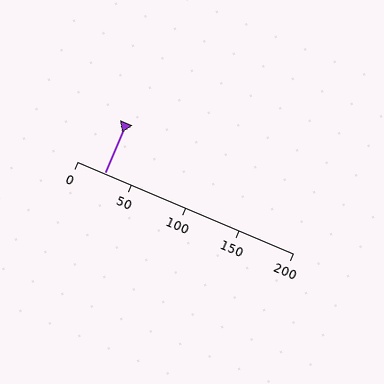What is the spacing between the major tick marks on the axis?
The major ticks are spaced 50 apart.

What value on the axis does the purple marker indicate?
The marker indicates approximately 25.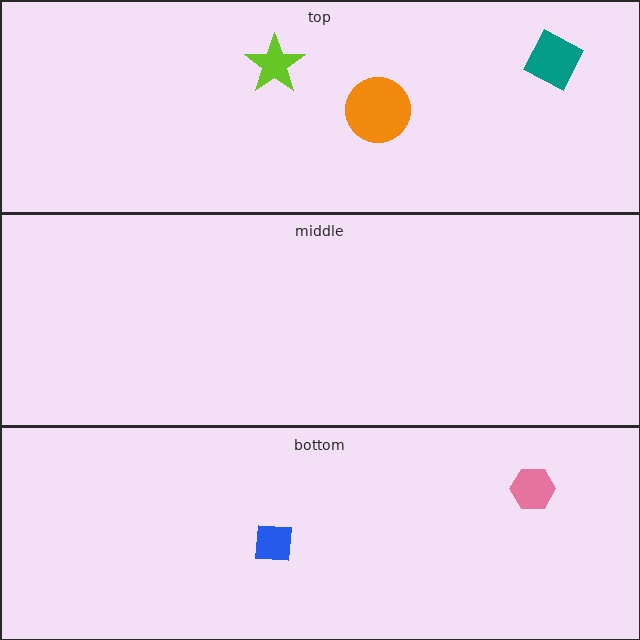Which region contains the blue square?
The bottom region.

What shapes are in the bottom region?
The blue square, the pink hexagon.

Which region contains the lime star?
The top region.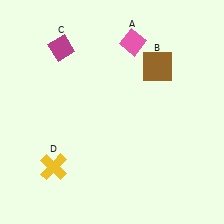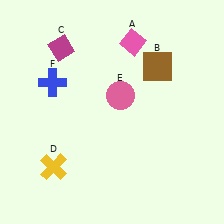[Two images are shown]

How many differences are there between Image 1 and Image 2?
There are 2 differences between the two images.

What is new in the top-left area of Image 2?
A blue cross (F) was added in the top-left area of Image 2.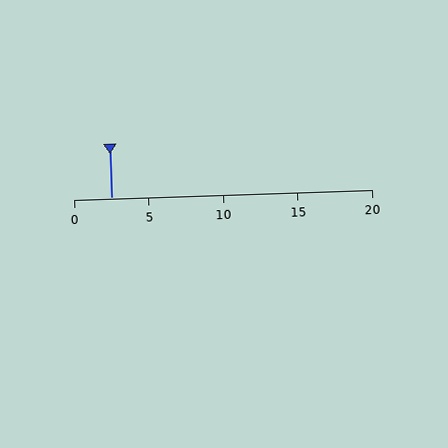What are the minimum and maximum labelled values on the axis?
The axis runs from 0 to 20.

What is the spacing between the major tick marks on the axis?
The major ticks are spaced 5 apart.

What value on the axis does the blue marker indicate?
The marker indicates approximately 2.5.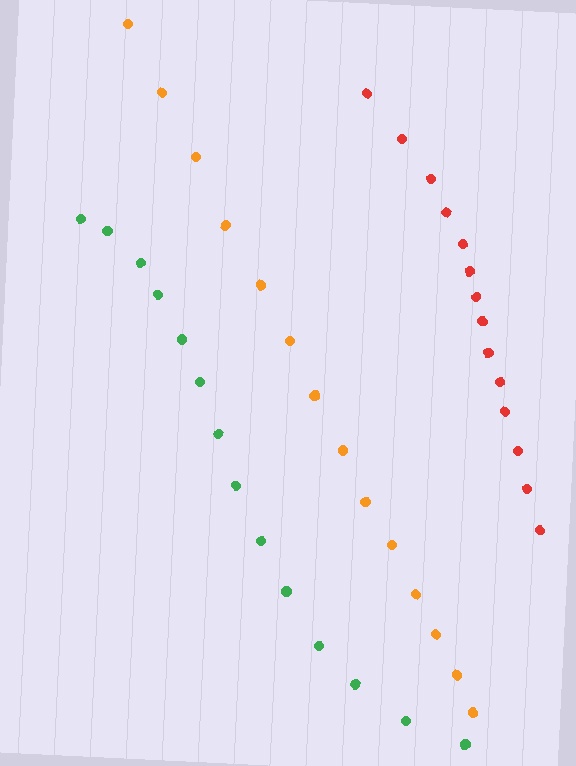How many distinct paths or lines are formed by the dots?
There are 3 distinct paths.